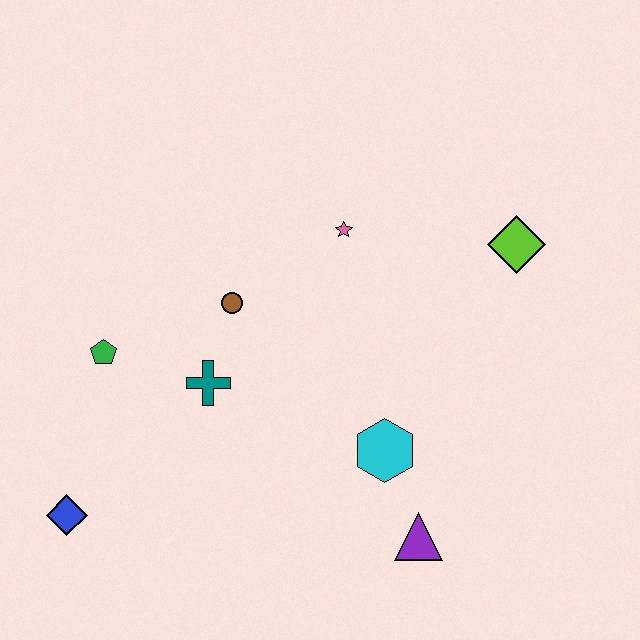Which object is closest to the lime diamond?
The pink star is closest to the lime diamond.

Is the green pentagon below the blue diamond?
No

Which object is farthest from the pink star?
The blue diamond is farthest from the pink star.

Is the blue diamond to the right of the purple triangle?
No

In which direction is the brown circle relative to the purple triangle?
The brown circle is above the purple triangle.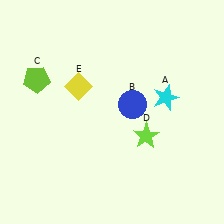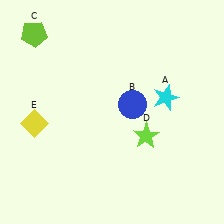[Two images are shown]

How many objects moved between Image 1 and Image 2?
2 objects moved between the two images.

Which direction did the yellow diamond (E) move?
The yellow diamond (E) moved left.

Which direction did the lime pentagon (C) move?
The lime pentagon (C) moved up.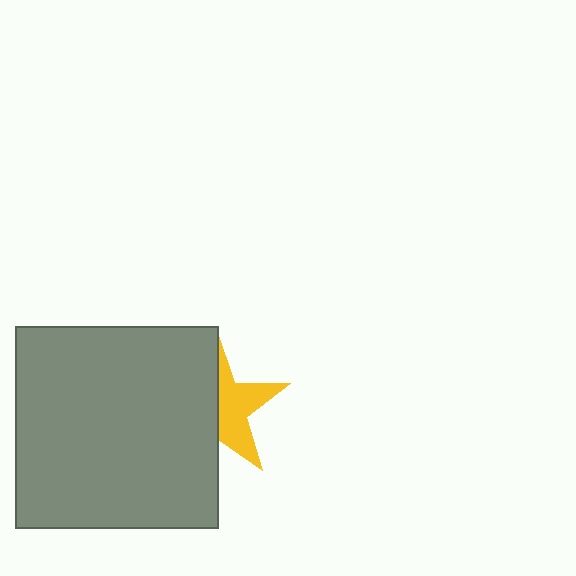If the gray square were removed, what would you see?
You would see the complete yellow star.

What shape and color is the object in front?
The object in front is a gray square.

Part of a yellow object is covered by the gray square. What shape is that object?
It is a star.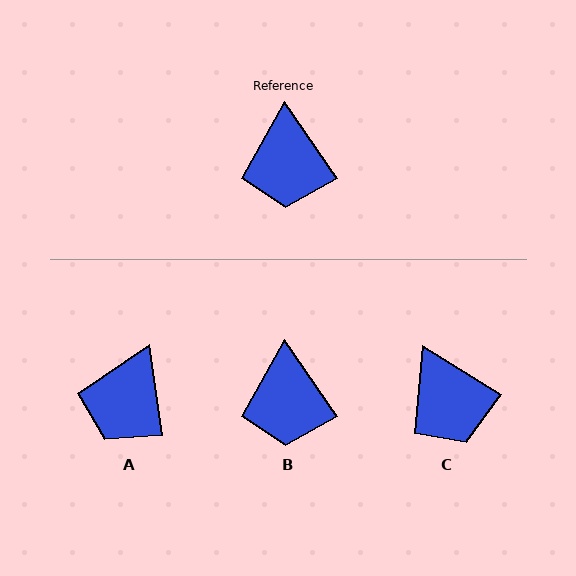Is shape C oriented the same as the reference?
No, it is off by about 24 degrees.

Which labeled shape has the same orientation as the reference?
B.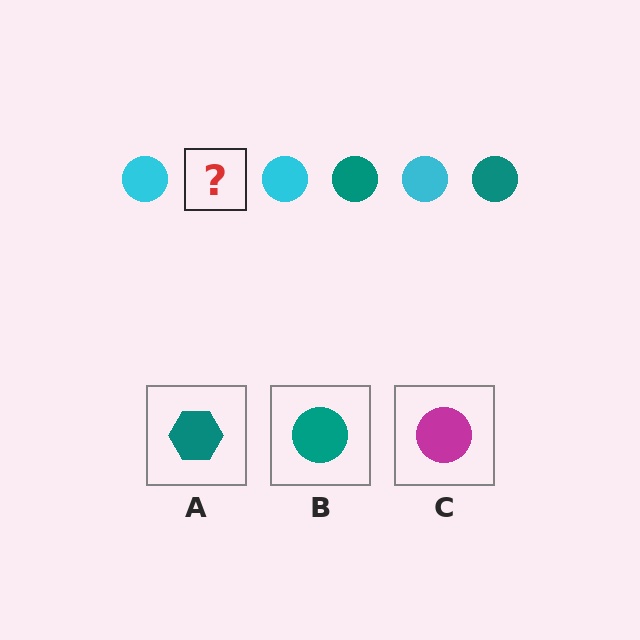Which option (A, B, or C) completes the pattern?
B.